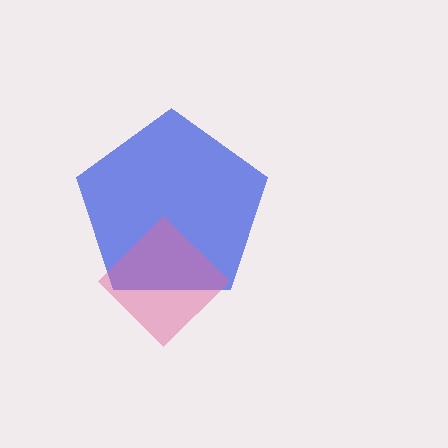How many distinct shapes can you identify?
There are 2 distinct shapes: a blue pentagon, a pink diamond.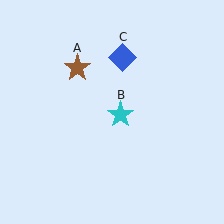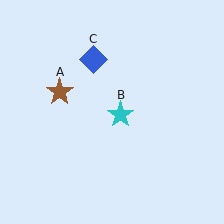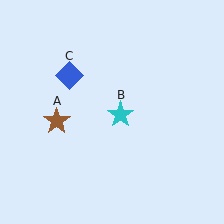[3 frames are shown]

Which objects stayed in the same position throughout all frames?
Cyan star (object B) remained stationary.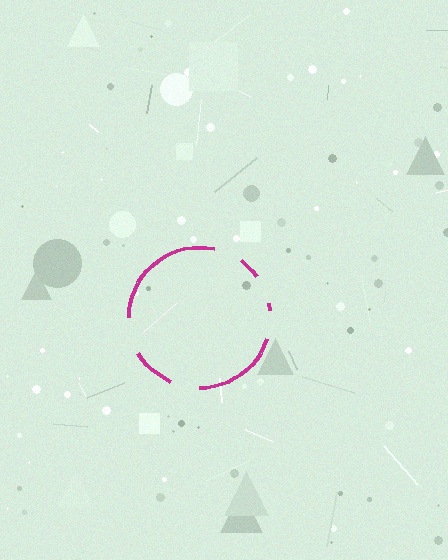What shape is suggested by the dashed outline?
The dashed outline suggests a circle.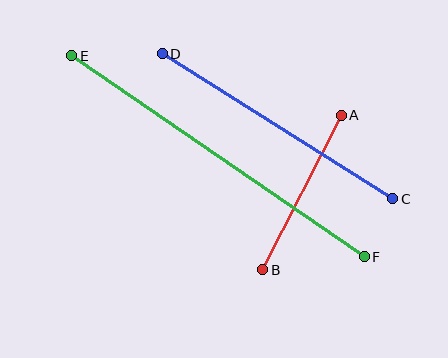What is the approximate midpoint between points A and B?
The midpoint is at approximately (302, 192) pixels.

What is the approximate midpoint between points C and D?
The midpoint is at approximately (277, 126) pixels.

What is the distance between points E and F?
The distance is approximately 355 pixels.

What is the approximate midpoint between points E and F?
The midpoint is at approximately (218, 156) pixels.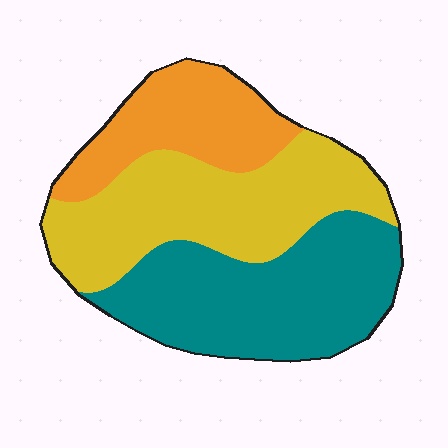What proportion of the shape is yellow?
Yellow covers about 40% of the shape.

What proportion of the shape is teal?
Teal takes up about two fifths (2/5) of the shape.